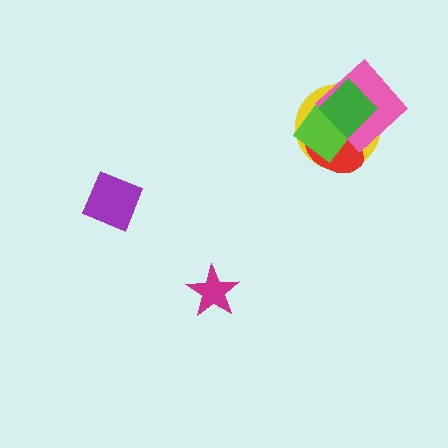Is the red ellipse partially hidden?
Yes, it is partially covered by another shape.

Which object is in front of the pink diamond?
The green diamond is in front of the pink diamond.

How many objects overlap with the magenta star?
0 objects overlap with the magenta star.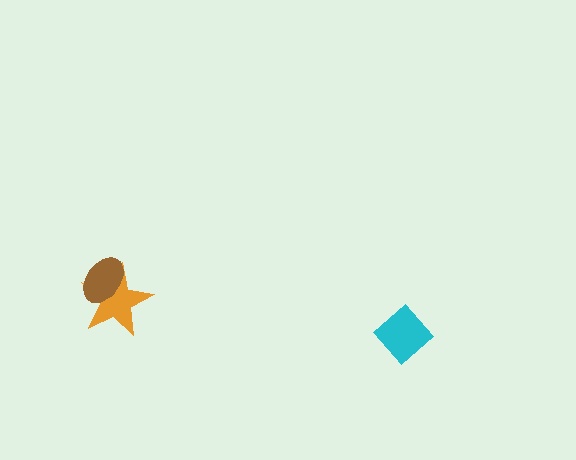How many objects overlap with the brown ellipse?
1 object overlaps with the brown ellipse.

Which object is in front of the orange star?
The brown ellipse is in front of the orange star.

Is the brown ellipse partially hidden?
No, no other shape covers it.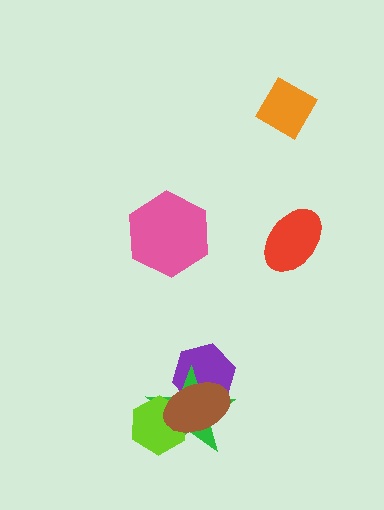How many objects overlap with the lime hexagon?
2 objects overlap with the lime hexagon.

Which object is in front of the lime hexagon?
The brown ellipse is in front of the lime hexagon.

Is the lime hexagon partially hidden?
Yes, it is partially covered by another shape.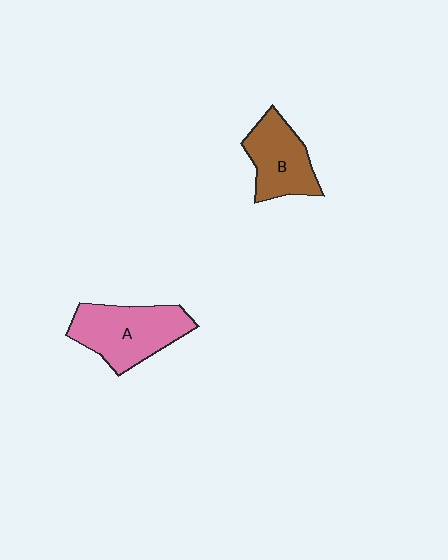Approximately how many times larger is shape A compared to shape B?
Approximately 1.3 times.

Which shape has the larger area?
Shape A (pink).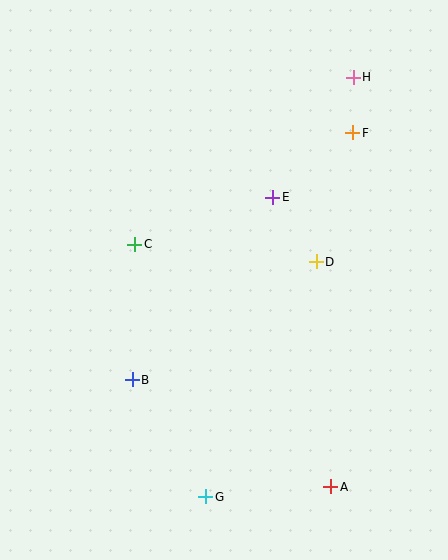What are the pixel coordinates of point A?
Point A is at (331, 487).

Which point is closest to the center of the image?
Point D at (316, 262) is closest to the center.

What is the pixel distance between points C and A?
The distance between C and A is 312 pixels.